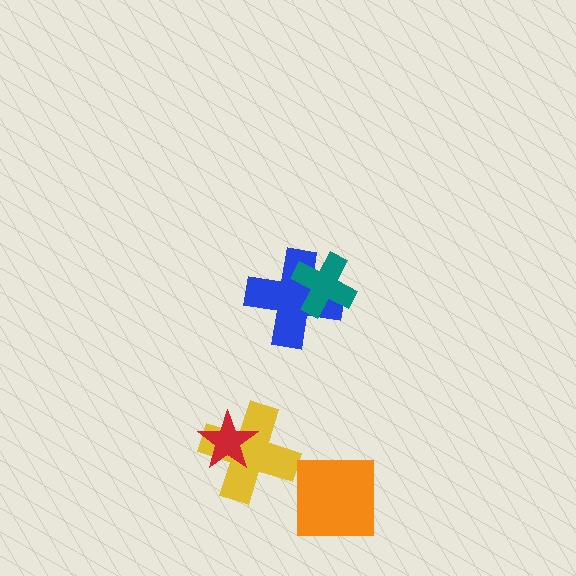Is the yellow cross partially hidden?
Yes, it is partially covered by another shape.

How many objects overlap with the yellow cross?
1 object overlaps with the yellow cross.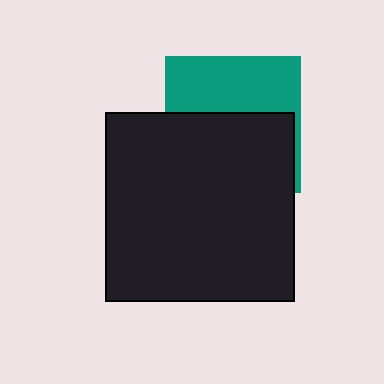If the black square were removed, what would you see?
You would see the complete teal square.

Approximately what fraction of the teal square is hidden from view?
Roughly 57% of the teal square is hidden behind the black square.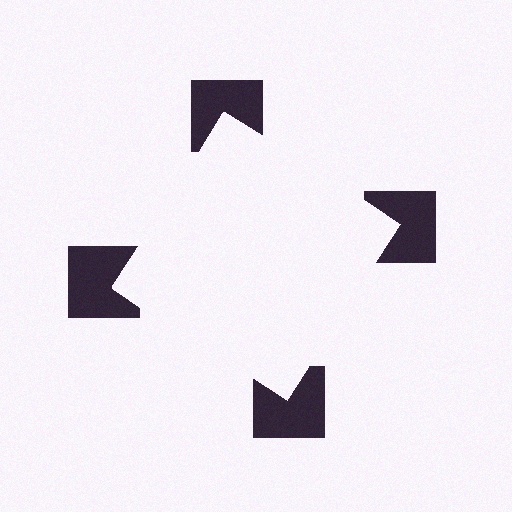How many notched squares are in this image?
There are 4 — one at each vertex of the illusory square.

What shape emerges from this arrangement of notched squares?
An illusory square — its edges are inferred from the aligned wedge cuts in the notched squares, not physically drawn.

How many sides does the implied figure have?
4 sides.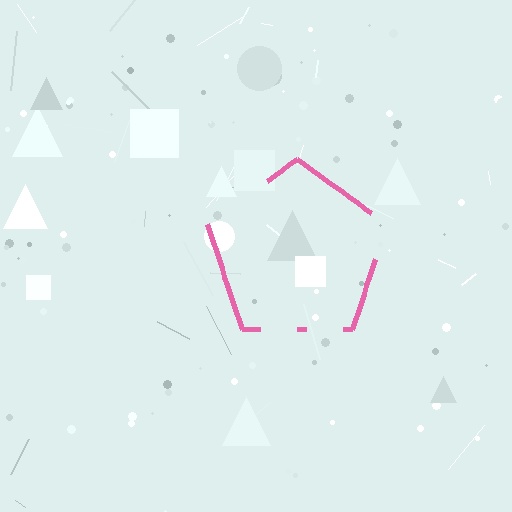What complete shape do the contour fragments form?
The contour fragments form a pentagon.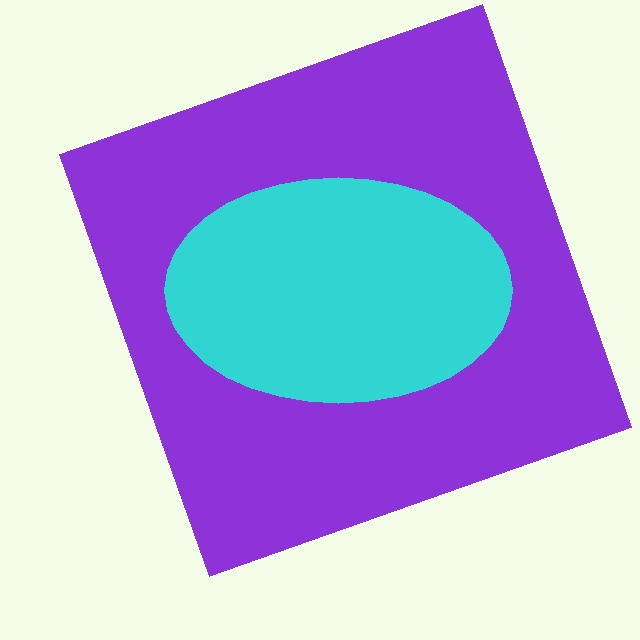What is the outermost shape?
The purple square.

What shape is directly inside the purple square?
The cyan ellipse.